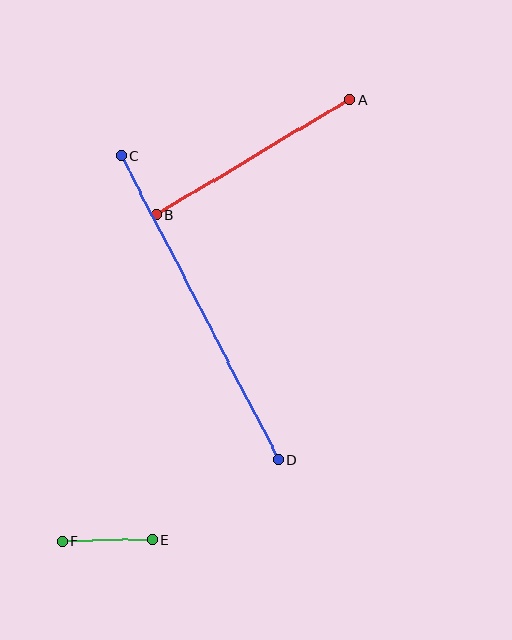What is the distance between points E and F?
The distance is approximately 90 pixels.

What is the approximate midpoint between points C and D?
The midpoint is at approximately (200, 308) pixels.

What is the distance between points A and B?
The distance is approximately 224 pixels.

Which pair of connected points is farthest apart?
Points C and D are farthest apart.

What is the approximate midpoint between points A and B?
The midpoint is at approximately (253, 157) pixels.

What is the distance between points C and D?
The distance is approximately 343 pixels.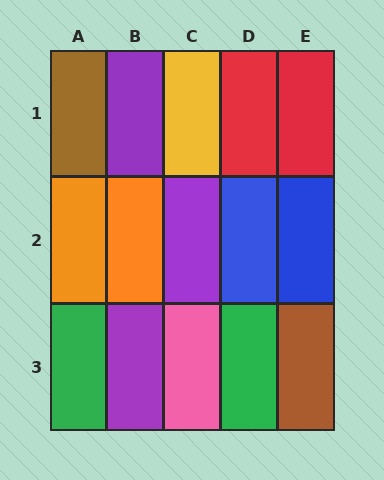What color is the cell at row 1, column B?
Purple.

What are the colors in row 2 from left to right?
Orange, orange, purple, blue, blue.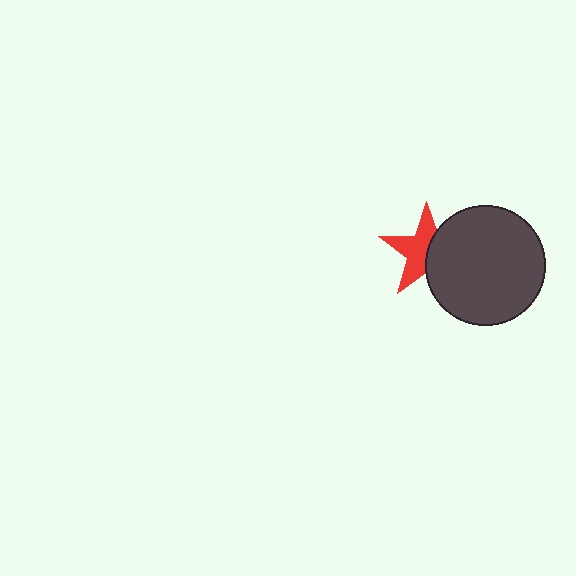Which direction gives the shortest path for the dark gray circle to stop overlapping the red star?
Moving right gives the shortest separation.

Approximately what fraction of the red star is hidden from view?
Roughly 44% of the red star is hidden behind the dark gray circle.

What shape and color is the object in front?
The object in front is a dark gray circle.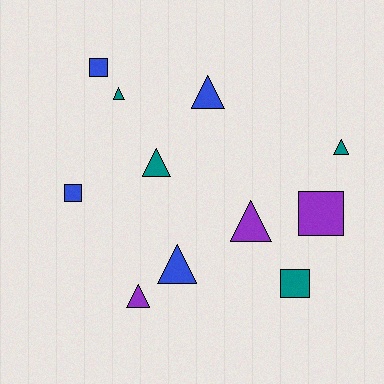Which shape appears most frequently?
Triangle, with 7 objects.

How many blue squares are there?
There are 2 blue squares.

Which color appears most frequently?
Teal, with 4 objects.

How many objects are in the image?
There are 11 objects.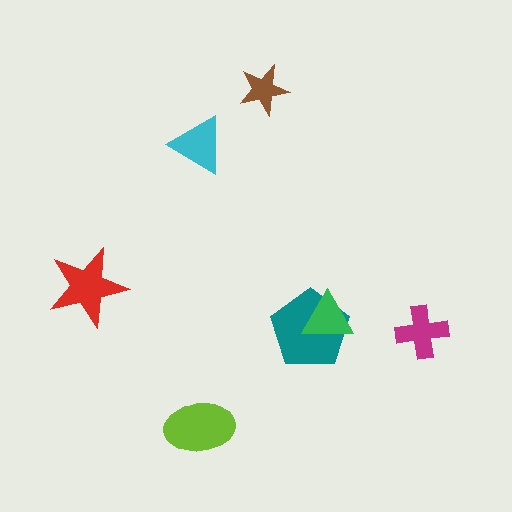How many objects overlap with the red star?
0 objects overlap with the red star.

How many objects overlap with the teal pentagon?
1 object overlaps with the teal pentagon.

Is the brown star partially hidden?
No, no other shape covers it.